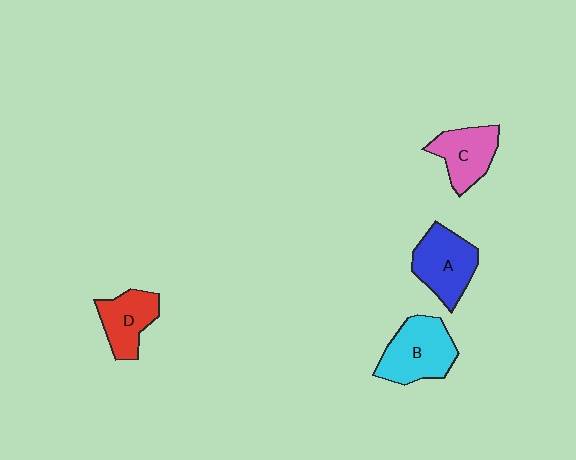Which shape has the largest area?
Shape B (cyan).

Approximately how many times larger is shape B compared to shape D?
Approximately 1.4 times.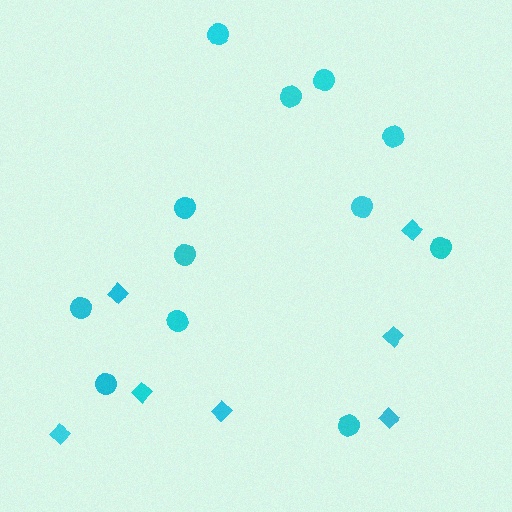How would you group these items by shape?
There are 2 groups: one group of circles (12) and one group of diamonds (7).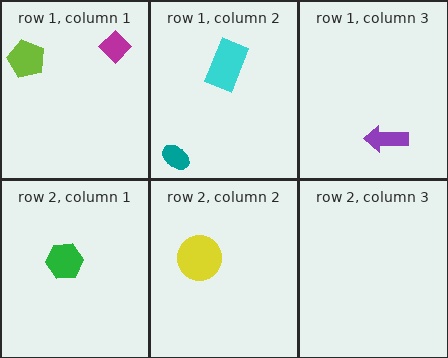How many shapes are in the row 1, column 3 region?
1.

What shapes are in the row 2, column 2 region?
The yellow circle.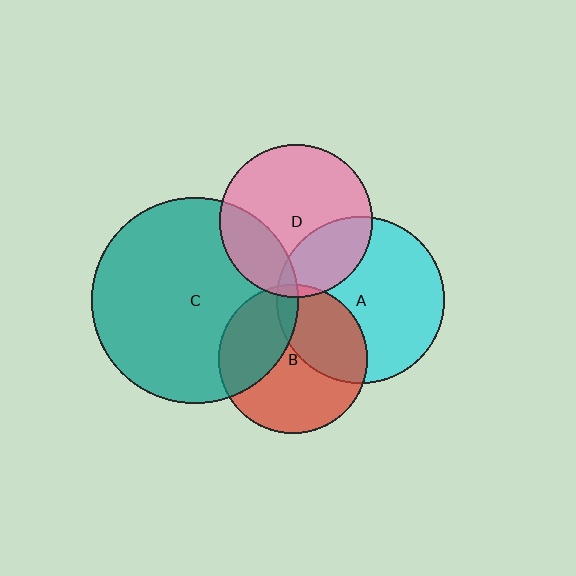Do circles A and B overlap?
Yes.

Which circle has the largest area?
Circle C (teal).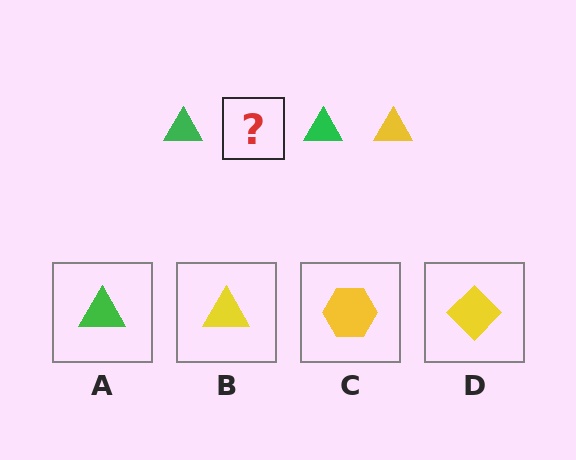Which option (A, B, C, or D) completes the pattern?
B.